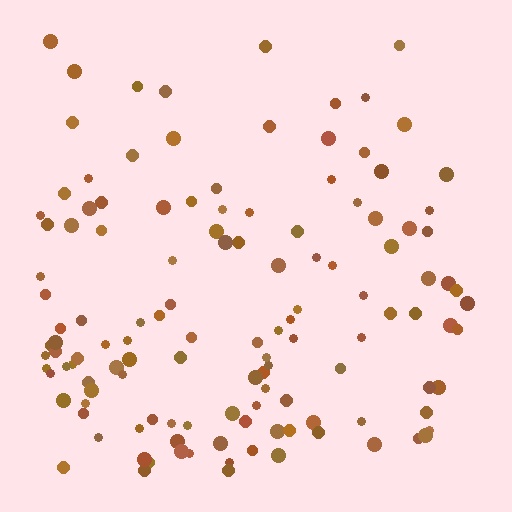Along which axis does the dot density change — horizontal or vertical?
Vertical.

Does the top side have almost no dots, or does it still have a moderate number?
Still a moderate number, just noticeably fewer than the bottom.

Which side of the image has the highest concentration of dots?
The bottom.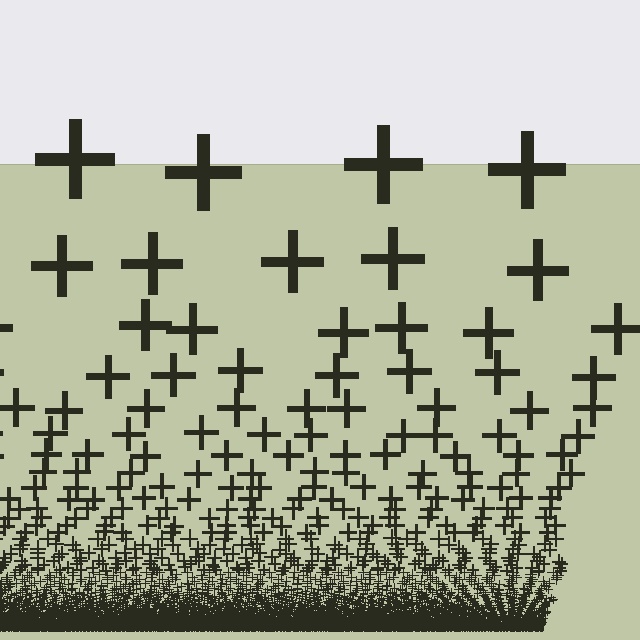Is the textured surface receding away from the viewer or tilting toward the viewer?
The surface appears to tilt toward the viewer. Texture elements get larger and sparser toward the top.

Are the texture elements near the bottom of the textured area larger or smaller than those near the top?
Smaller. The gradient is inverted — elements near the bottom are smaller and denser.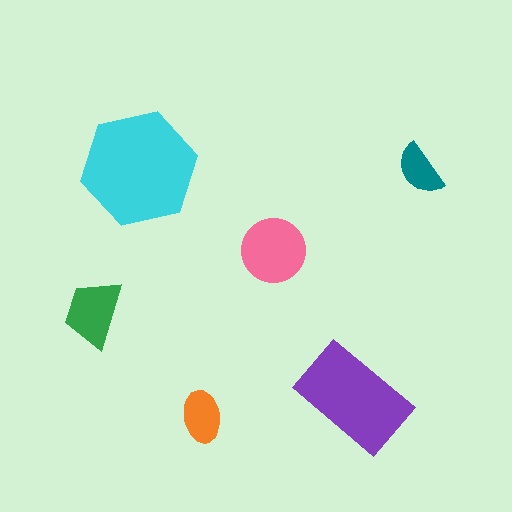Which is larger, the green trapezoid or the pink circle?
The pink circle.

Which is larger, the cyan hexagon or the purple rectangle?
The cyan hexagon.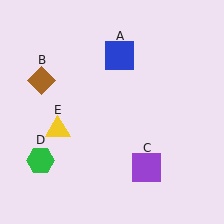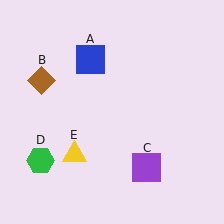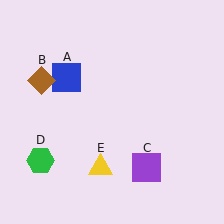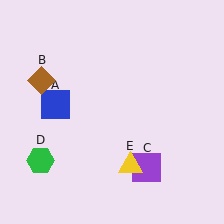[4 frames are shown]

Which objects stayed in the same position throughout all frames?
Brown diamond (object B) and purple square (object C) and green hexagon (object D) remained stationary.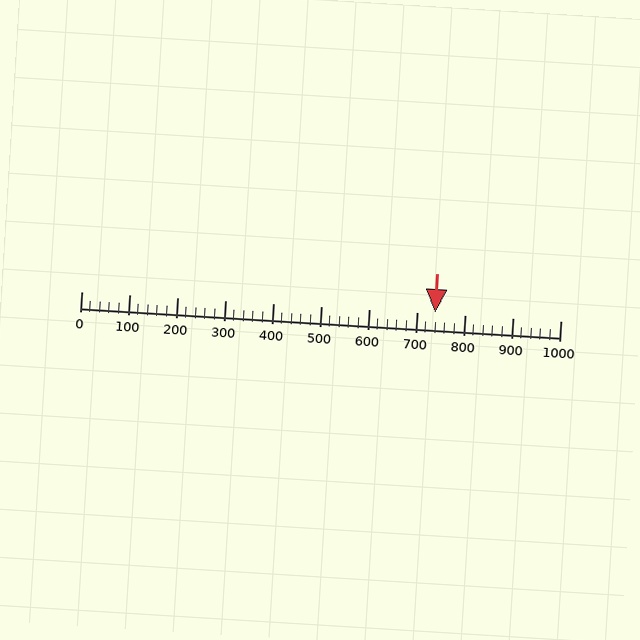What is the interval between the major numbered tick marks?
The major tick marks are spaced 100 units apart.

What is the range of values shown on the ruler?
The ruler shows values from 0 to 1000.